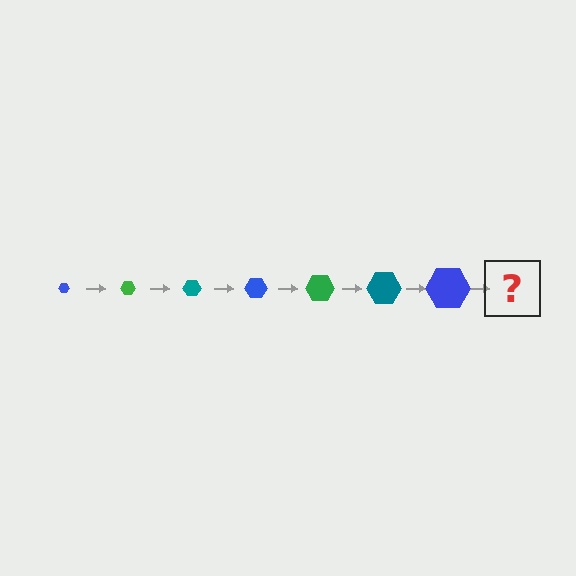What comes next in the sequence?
The next element should be a green hexagon, larger than the previous one.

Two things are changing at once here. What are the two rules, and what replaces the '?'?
The two rules are that the hexagon grows larger each step and the color cycles through blue, green, and teal. The '?' should be a green hexagon, larger than the previous one.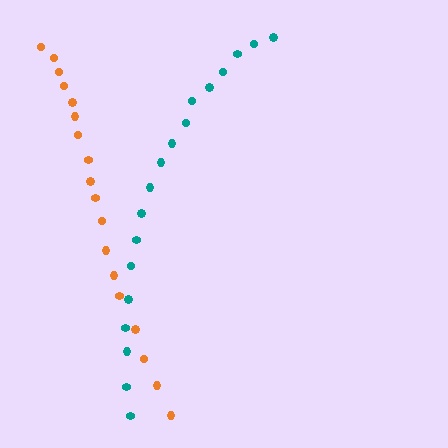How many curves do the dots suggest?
There are 2 distinct paths.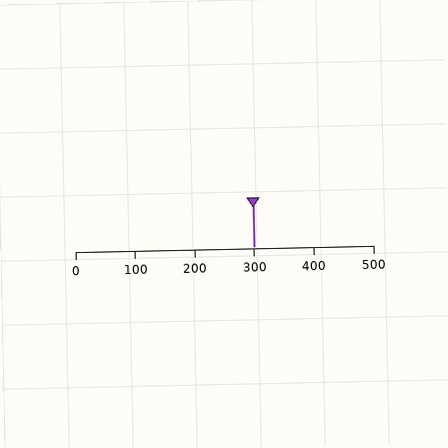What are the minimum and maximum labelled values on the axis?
The axis runs from 0 to 500.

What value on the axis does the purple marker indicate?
The marker indicates approximately 300.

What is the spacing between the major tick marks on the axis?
The major ticks are spaced 100 apart.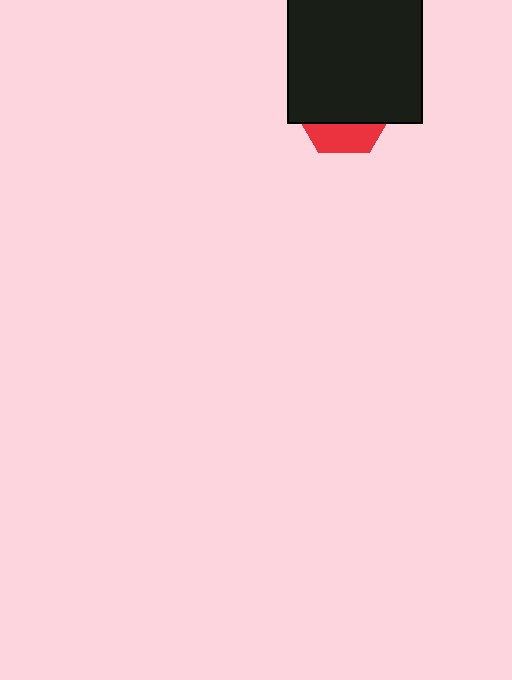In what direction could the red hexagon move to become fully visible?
The red hexagon could move down. That would shift it out from behind the black rectangle entirely.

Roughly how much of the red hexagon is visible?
A small part of it is visible (roughly 30%).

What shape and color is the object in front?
The object in front is a black rectangle.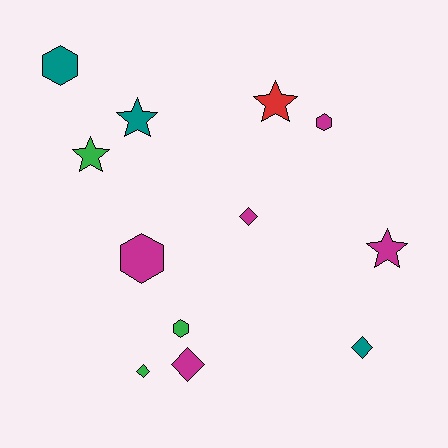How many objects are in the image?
There are 12 objects.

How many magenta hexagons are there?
There are 2 magenta hexagons.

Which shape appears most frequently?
Hexagon, with 4 objects.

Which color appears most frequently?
Magenta, with 5 objects.